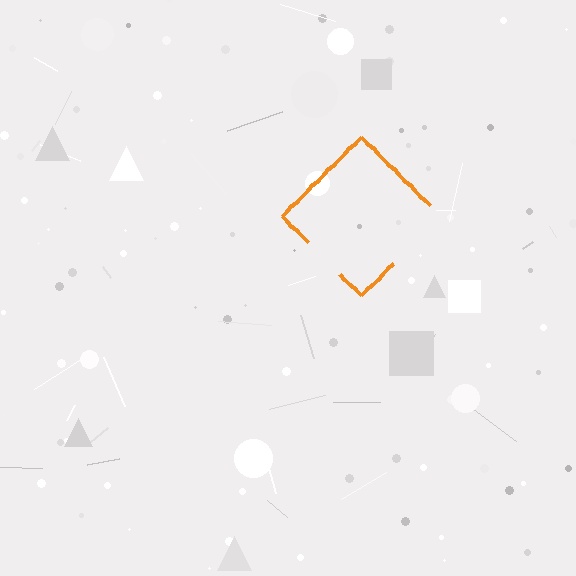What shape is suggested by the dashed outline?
The dashed outline suggests a diamond.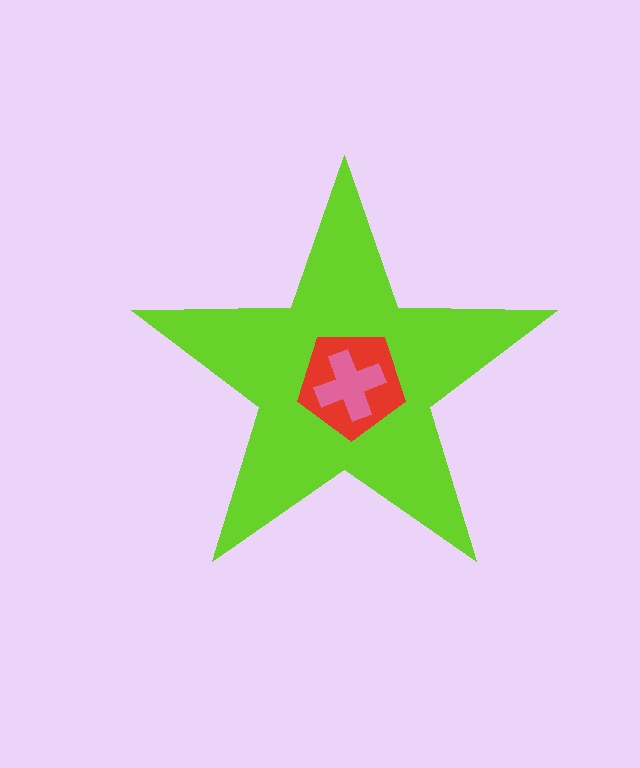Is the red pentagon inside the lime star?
Yes.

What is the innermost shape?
The pink cross.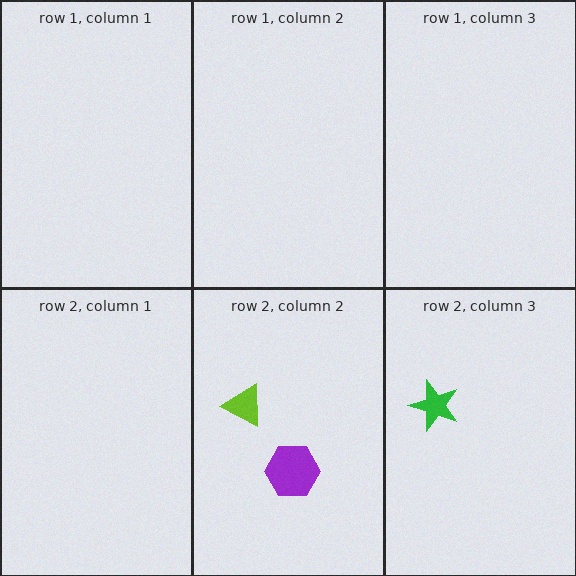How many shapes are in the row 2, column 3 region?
1.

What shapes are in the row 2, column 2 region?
The lime triangle, the purple hexagon.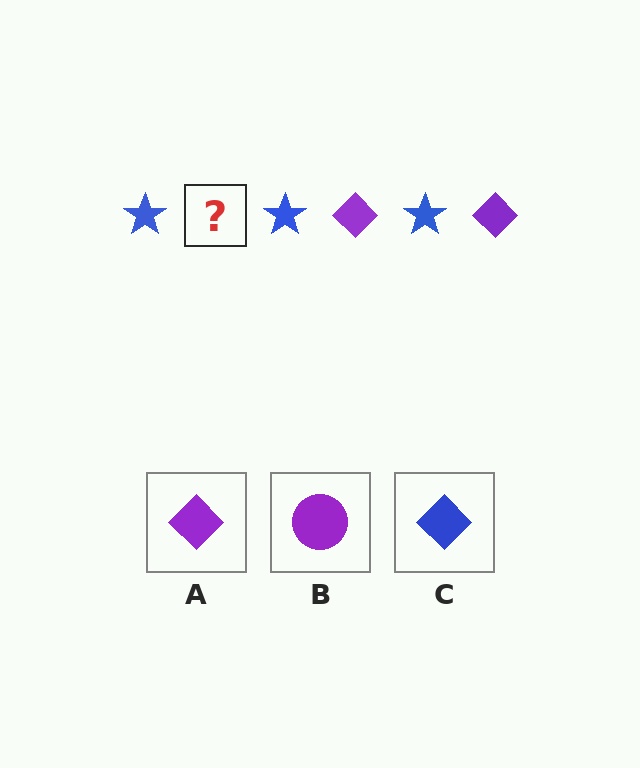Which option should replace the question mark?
Option A.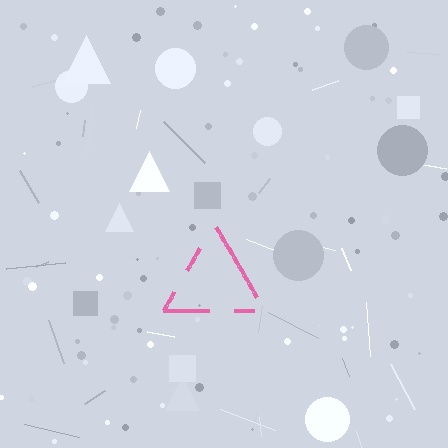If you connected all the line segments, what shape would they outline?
They would outline a triangle.